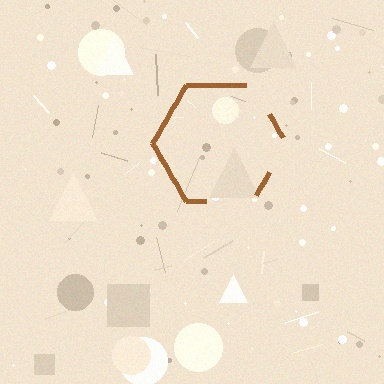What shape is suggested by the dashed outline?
The dashed outline suggests a hexagon.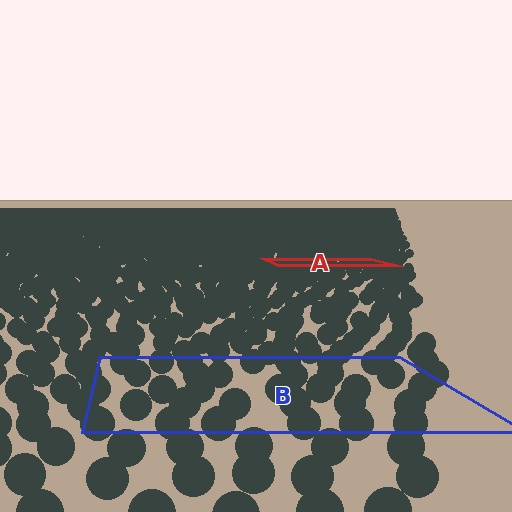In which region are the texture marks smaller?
The texture marks are smaller in region A, because it is farther away.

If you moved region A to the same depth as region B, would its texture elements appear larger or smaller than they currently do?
They would appear larger. At a closer depth, the same texture elements are projected at a bigger on-screen size.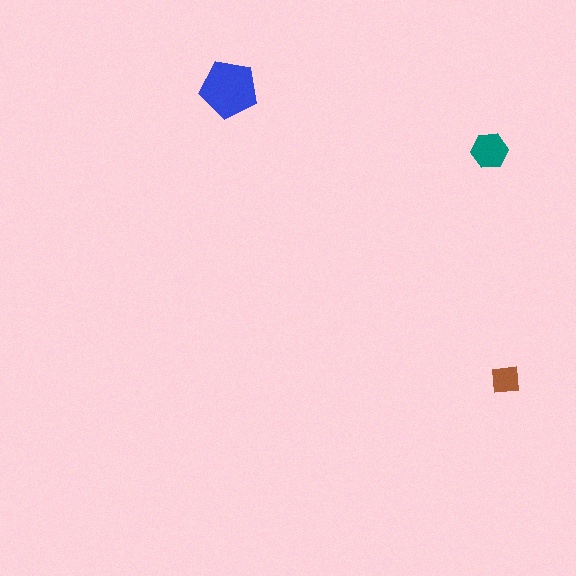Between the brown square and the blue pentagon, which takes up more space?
The blue pentagon.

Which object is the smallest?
The brown square.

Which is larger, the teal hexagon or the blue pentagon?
The blue pentagon.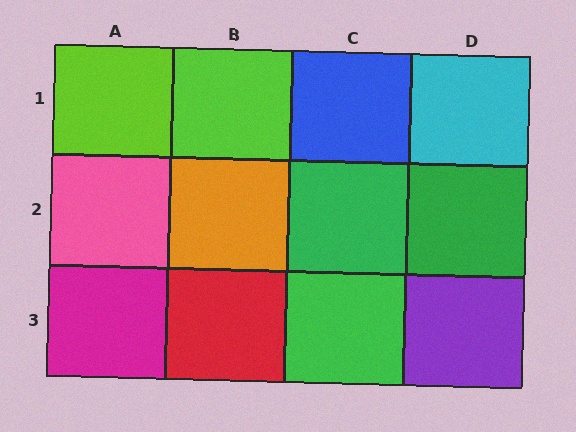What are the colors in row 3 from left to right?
Magenta, red, green, purple.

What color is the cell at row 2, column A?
Pink.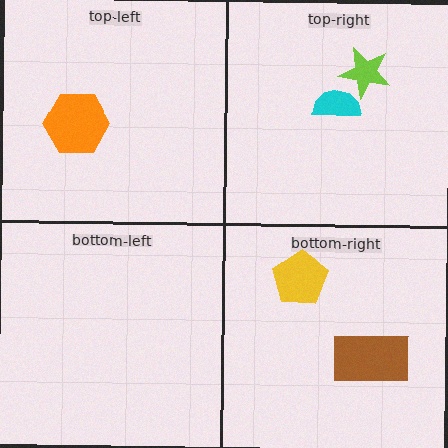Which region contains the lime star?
The top-right region.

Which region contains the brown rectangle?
The bottom-right region.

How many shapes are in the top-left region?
1.